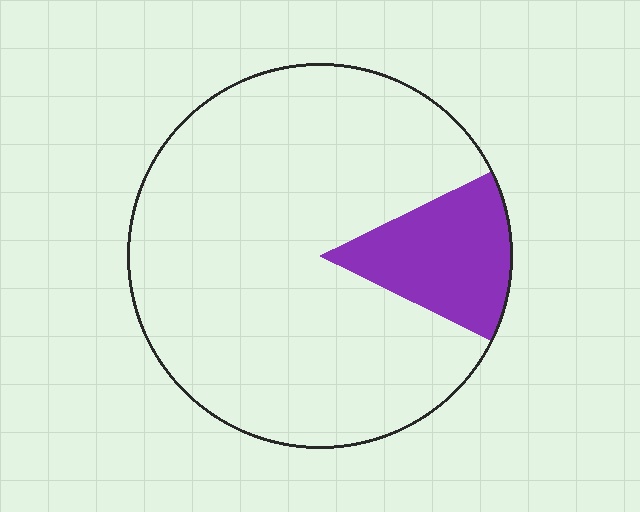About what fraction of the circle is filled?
About one sixth (1/6).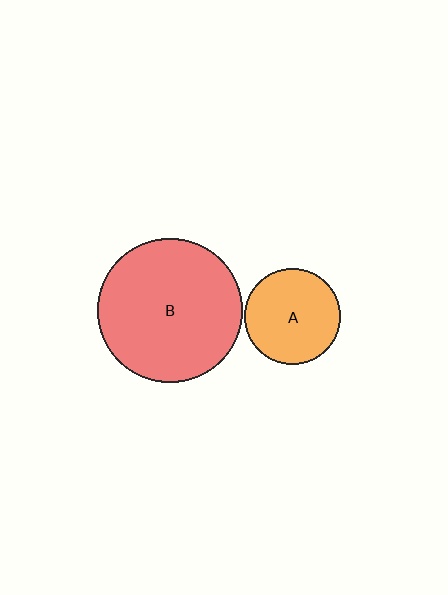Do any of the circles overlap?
No, none of the circles overlap.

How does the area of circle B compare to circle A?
Approximately 2.2 times.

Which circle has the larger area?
Circle B (red).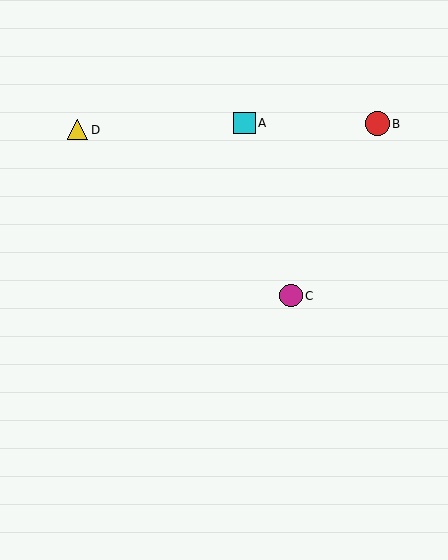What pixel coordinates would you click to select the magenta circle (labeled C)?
Click at (291, 296) to select the magenta circle C.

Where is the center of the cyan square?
The center of the cyan square is at (245, 123).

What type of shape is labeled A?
Shape A is a cyan square.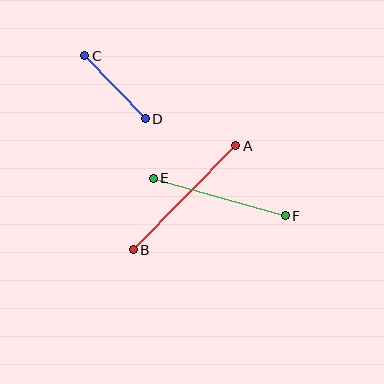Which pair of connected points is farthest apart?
Points A and B are farthest apart.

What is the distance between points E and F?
The distance is approximately 137 pixels.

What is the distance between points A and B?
The distance is approximately 146 pixels.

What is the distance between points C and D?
The distance is approximately 87 pixels.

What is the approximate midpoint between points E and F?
The midpoint is at approximately (219, 197) pixels.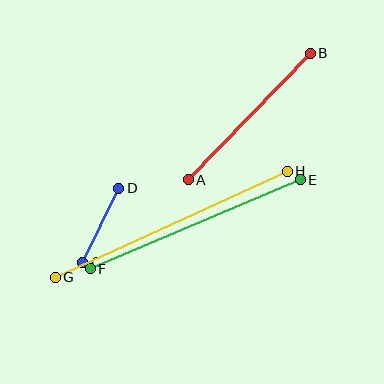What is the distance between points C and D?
The distance is approximately 82 pixels.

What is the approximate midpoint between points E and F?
The midpoint is at approximately (195, 224) pixels.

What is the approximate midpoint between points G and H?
The midpoint is at approximately (171, 224) pixels.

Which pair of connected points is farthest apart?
Points G and H are farthest apart.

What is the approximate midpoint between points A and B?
The midpoint is at approximately (249, 116) pixels.